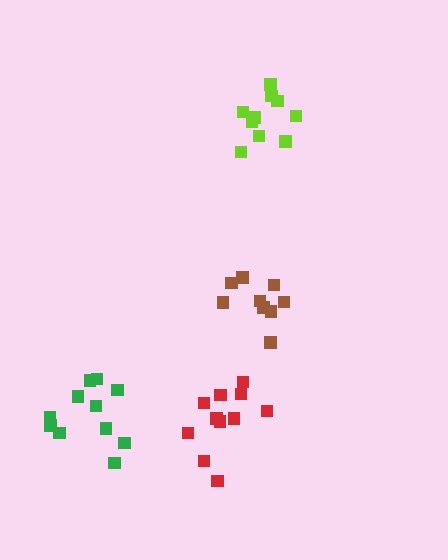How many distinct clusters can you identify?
There are 4 distinct clusters.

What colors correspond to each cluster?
The clusters are colored: green, red, lime, brown.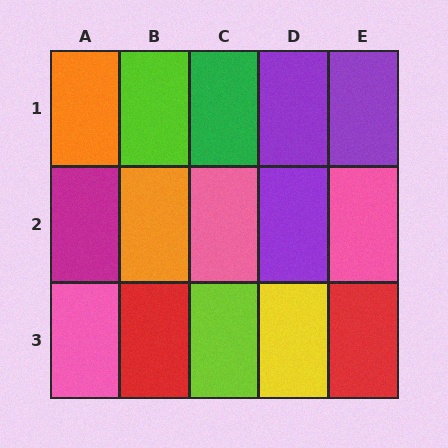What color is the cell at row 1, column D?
Purple.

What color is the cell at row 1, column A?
Orange.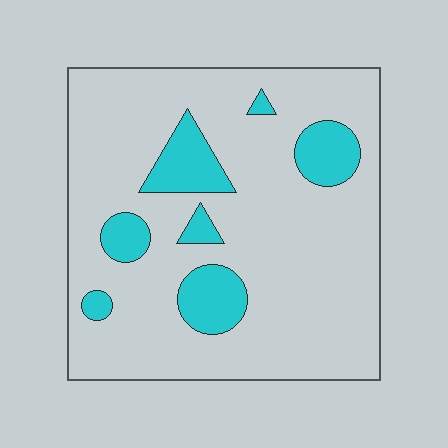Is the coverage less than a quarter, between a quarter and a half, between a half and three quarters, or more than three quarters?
Less than a quarter.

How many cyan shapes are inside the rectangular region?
7.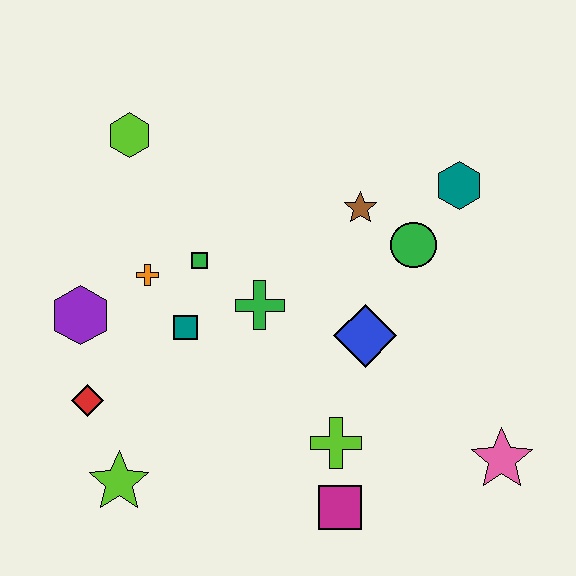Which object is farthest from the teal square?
The pink star is farthest from the teal square.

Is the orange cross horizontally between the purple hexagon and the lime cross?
Yes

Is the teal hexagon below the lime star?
No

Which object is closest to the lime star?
The red diamond is closest to the lime star.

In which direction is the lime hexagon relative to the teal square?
The lime hexagon is above the teal square.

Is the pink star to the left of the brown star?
No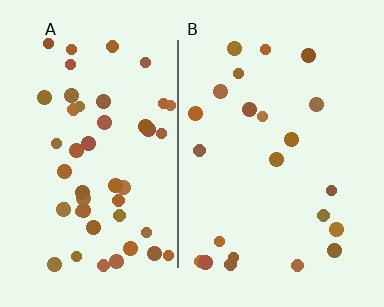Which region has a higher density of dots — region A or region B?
A (the left).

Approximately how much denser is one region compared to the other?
Approximately 2.2× — region A over region B.